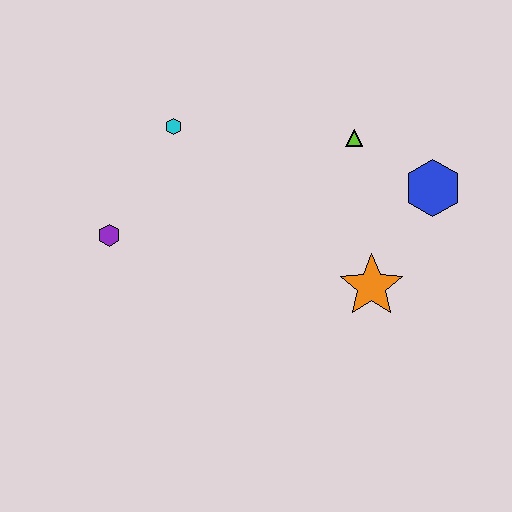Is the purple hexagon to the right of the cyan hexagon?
No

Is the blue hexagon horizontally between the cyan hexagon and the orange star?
No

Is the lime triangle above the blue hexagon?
Yes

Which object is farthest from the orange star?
The purple hexagon is farthest from the orange star.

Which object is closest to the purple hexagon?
The cyan hexagon is closest to the purple hexagon.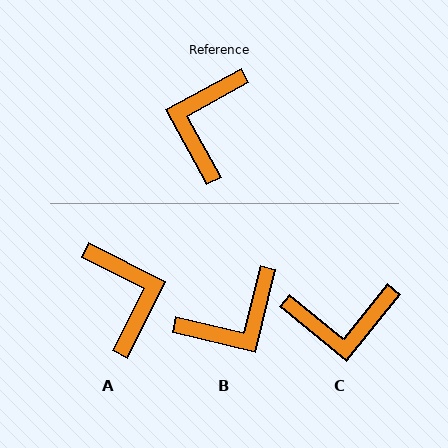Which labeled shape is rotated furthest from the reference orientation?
A, about 145 degrees away.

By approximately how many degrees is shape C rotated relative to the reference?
Approximately 112 degrees counter-clockwise.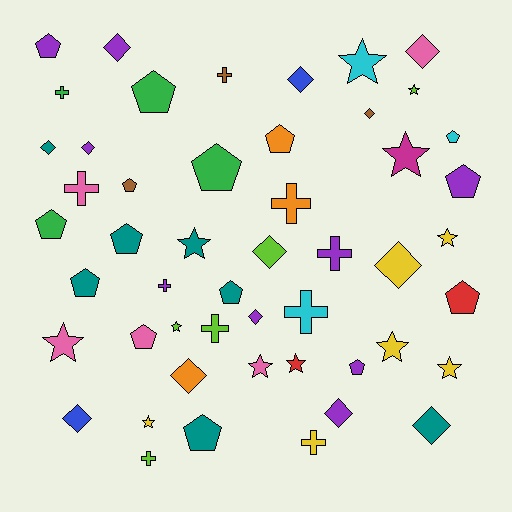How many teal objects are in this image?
There are 7 teal objects.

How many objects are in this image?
There are 50 objects.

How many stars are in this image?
There are 12 stars.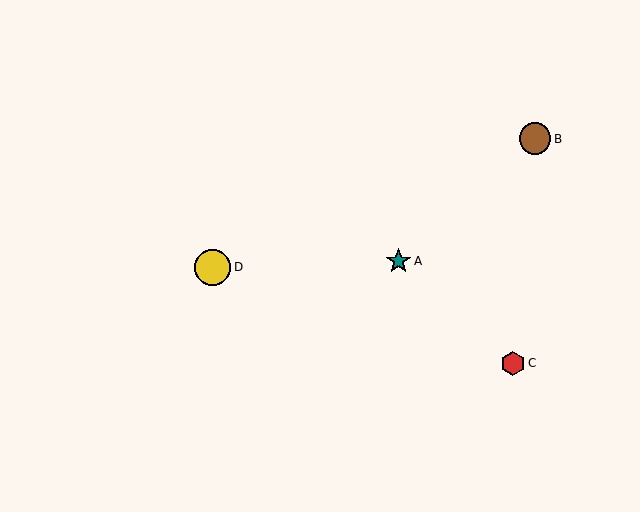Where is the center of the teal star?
The center of the teal star is at (399, 261).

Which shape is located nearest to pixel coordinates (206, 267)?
The yellow circle (labeled D) at (213, 267) is nearest to that location.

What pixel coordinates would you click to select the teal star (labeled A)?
Click at (399, 261) to select the teal star A.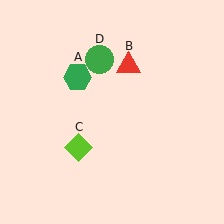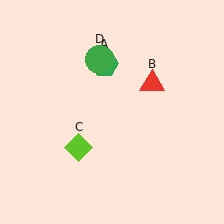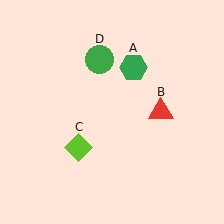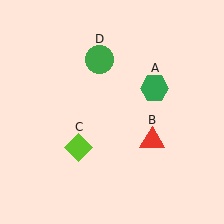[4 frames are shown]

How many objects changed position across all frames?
2 objects changed position: green hexagon (object A), red triangle (object B).